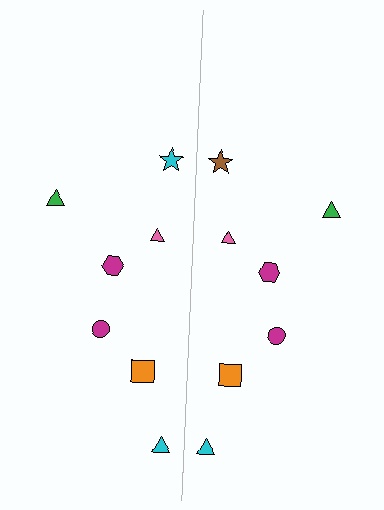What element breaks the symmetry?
The brown star on the right side breaks the symmetry — its mirror counterpart is cyan.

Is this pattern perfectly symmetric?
No, the pattern is not perfectly symmetric. The brown star on the right side breaks the symmetry — its mirror counterpart is cyan.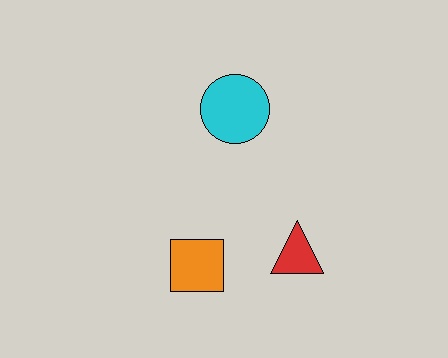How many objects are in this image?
There are 3 objects.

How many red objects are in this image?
There is 1 red object.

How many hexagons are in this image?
There are no hexagons.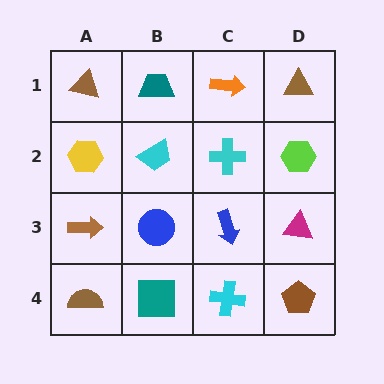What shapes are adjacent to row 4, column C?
A blue arrow (row 3, column C), a teal square (row 4, column B), a brown pentagon (row 4, column D).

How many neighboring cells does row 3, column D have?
3.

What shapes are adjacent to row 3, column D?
A lime hexagon (row 2, column D), a brown pentagon (row 4, column D), a blue arrow (row 3, column C).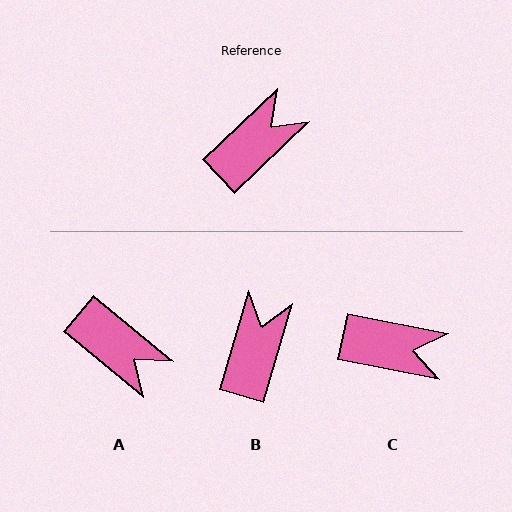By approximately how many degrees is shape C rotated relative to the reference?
Approximately 55 degrees clockwise.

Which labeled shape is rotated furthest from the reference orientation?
A, about 83 degrees away.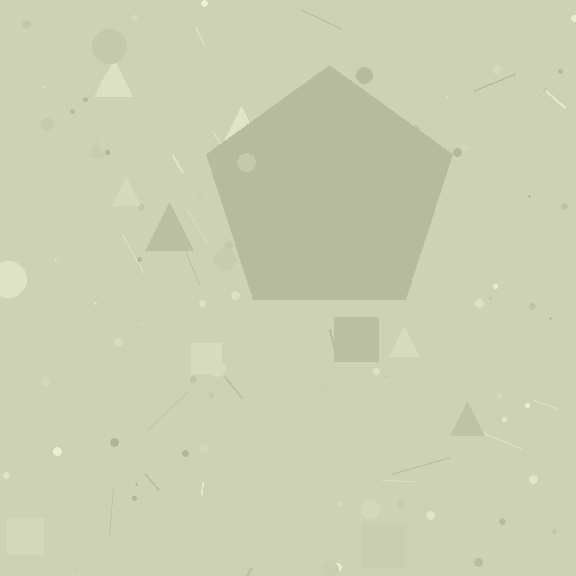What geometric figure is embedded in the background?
A pentagon is embedded in the background.